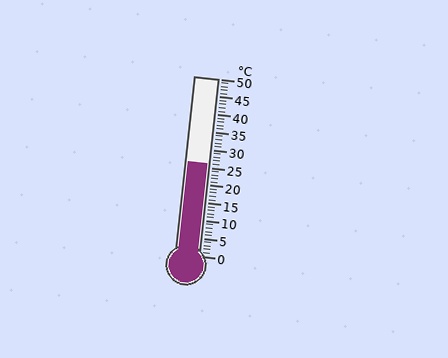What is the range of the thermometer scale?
The thermometer scale ranges from 0°C to 50°C.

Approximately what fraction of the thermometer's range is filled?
The thermometer is filled to approximately 50% of its range.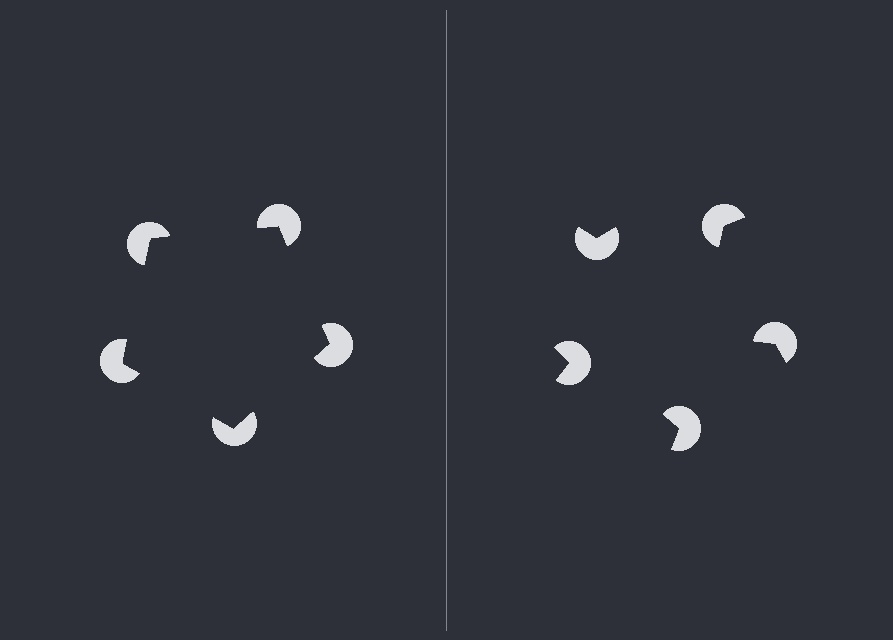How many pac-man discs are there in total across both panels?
10 — 5 on each side.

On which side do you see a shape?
An illusory pentagon appears on the left side. On the right side the wedge cuts are rotated, so no coherent shape forms.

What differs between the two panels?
The pac-man discs are positioned identically on both sides; only the wedge orientations differ. On the left they align to a pentagon; on the right they are misaligned.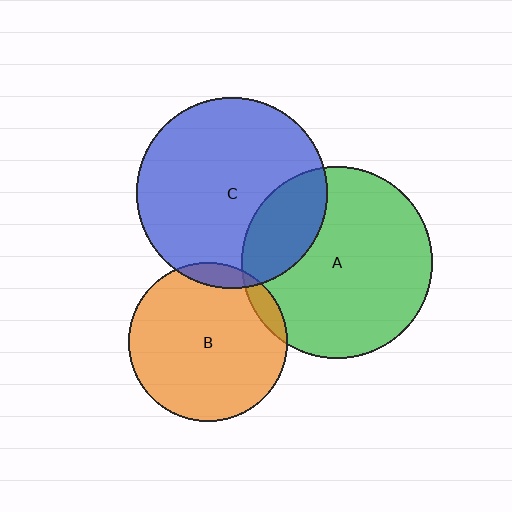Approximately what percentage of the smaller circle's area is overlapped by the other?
Approximately 5%.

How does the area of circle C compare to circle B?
Approximately 1.4 times.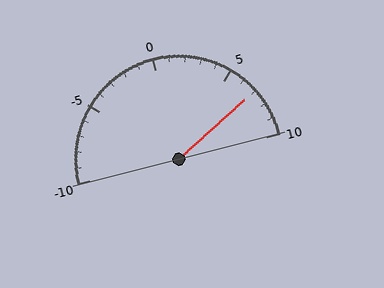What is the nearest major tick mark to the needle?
The nearest major tick mark is 5.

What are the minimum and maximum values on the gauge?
The gauge ranges from -10 to 10.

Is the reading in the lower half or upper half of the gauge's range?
The reading is in the upper half of the range (-10 to 10).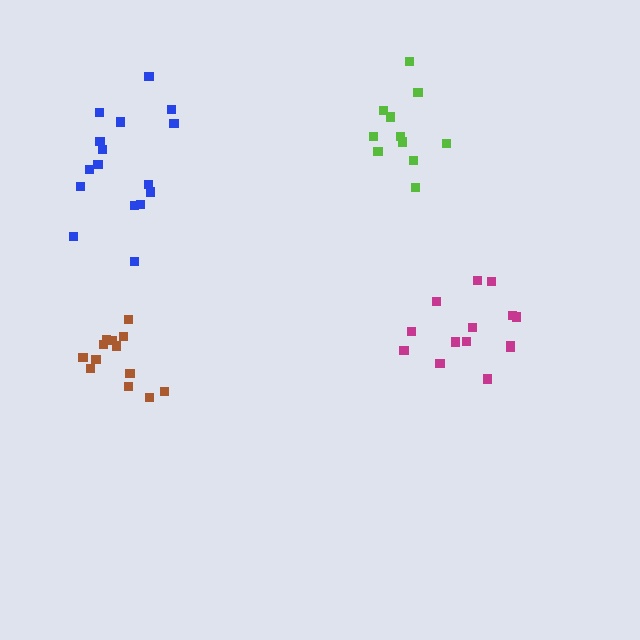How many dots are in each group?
Group 1: 13 dots, Group 2: 11 dots, Group 3: 14 dots, Group 4: 16 dots (54 total).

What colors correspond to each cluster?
The clusters are colored: brown, lime, magenta, blue.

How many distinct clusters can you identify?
There are 4 distinct clusters.